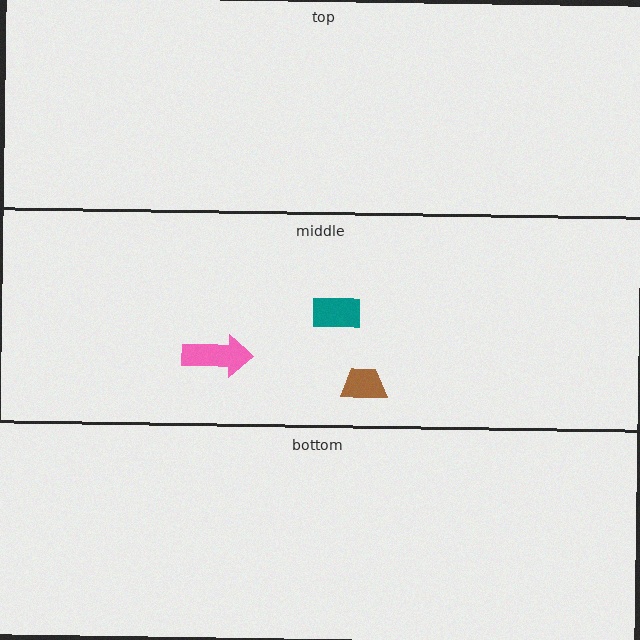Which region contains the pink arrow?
The middle region.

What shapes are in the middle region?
The teal rectangle, the brown trapezoid, the pink arrow.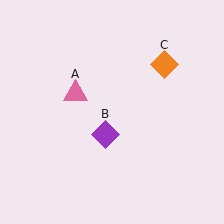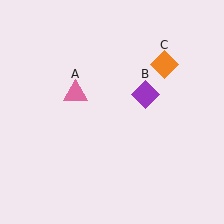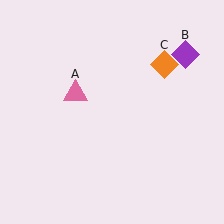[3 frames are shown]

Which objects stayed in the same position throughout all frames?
Pink triangle (object A) and orange diamond (object C) remained stationary.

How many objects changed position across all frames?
1 object changed position: purple diamond (object B).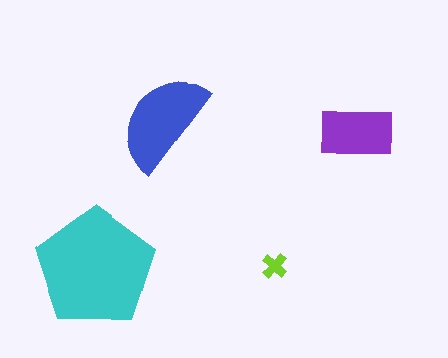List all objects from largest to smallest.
The cyan pentagon, the blue semicircle, the purple rectangle, the lime cross.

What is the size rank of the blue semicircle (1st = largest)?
2nd.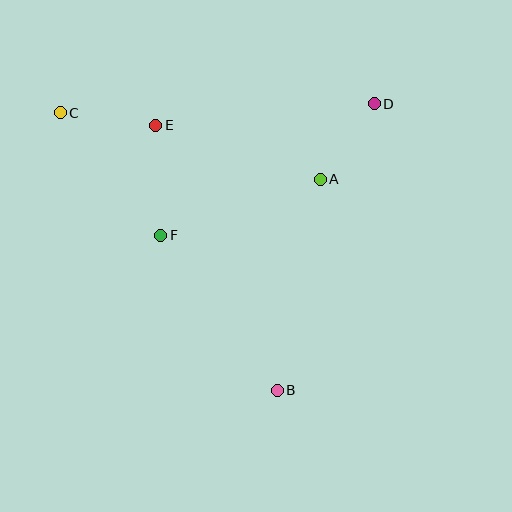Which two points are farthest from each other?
Points B and C are farthest from each other.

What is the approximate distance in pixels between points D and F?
The distance between D and F is approximately 251 pixels.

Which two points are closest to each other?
Points A and D are closest to each other.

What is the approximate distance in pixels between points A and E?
The distance between A and E is approximately 174 pixels.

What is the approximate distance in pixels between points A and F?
The distance between A and F is approximately 169 pixels.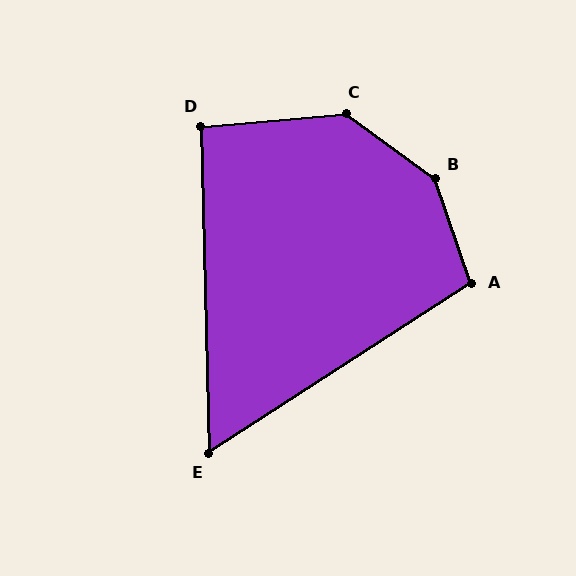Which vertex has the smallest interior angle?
E, at approximately 58 degrees.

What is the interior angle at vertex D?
Approximately 94 degrees (approximately right).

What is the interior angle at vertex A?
Approximately 104 degrees (obtuse).